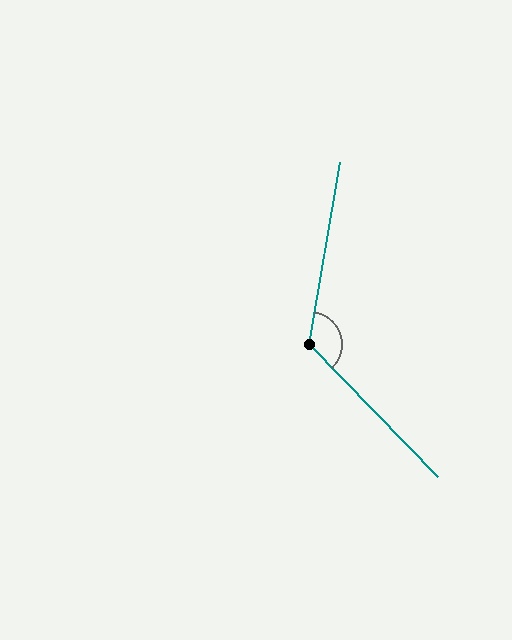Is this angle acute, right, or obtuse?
It is obtuse.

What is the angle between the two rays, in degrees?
Approximately 126 degrees.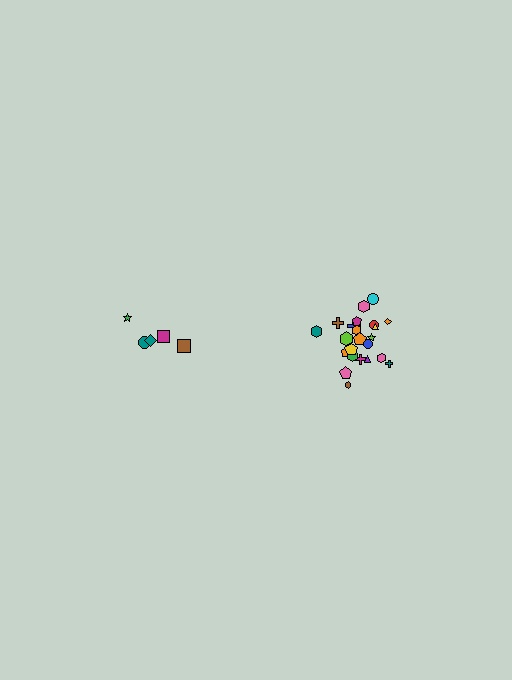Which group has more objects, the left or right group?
The right group.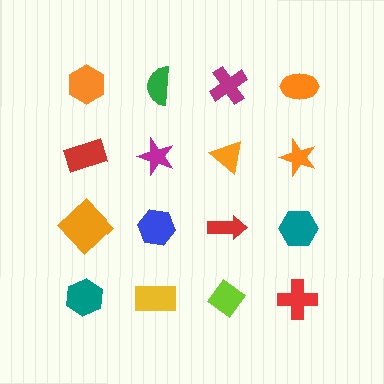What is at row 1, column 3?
A magenta cross.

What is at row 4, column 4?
A red cross.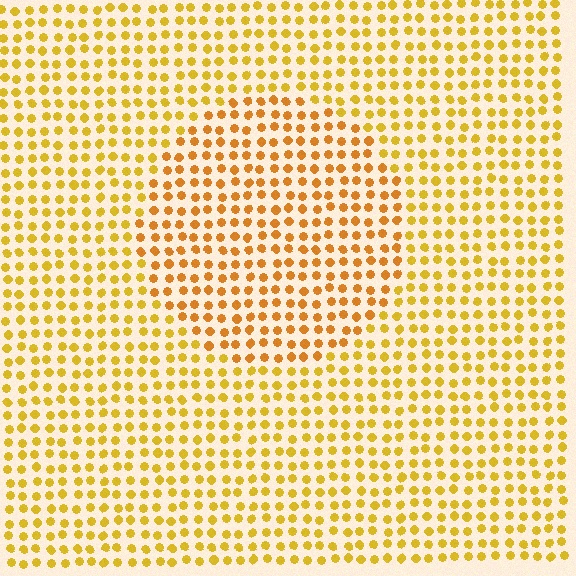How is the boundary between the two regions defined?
The boundary is defined purely by a slight shift in hue (about 19 degrees). Spacing, size, and orientation are identical on both sides.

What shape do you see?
I see a circle.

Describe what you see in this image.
The image is filled with small yellow elements in a uniform arrangement. A circle-shaped region is visible where the elements are tinted to a slightly different hue, forming a subtle color boundary.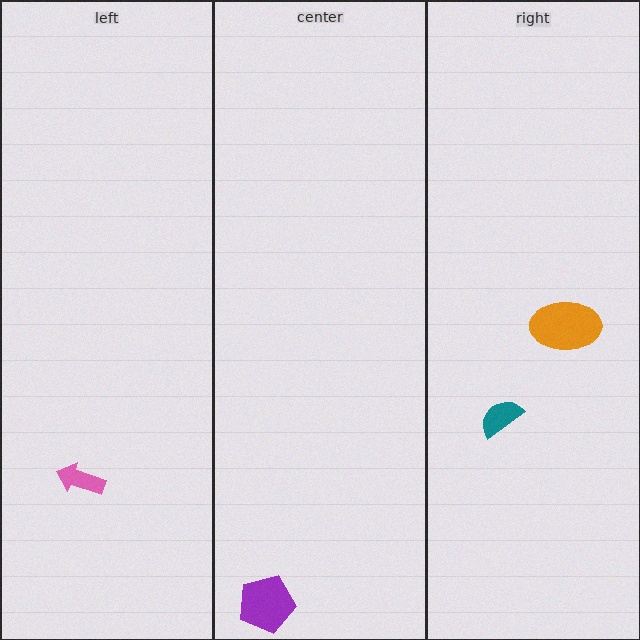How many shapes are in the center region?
1.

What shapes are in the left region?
The pink arrow.